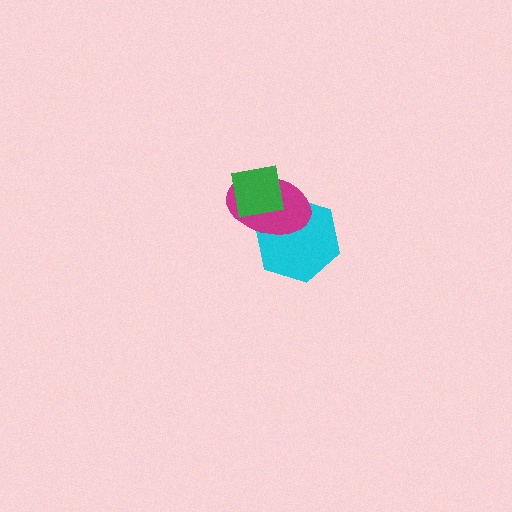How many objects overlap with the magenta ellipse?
2 objects overlap with the magenta ellipse.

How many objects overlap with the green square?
2 objects overlap with the green square.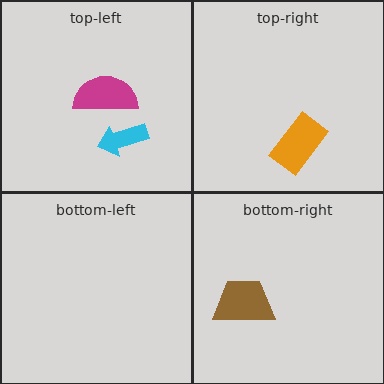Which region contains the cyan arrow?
The top-left region.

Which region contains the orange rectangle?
The top-right region.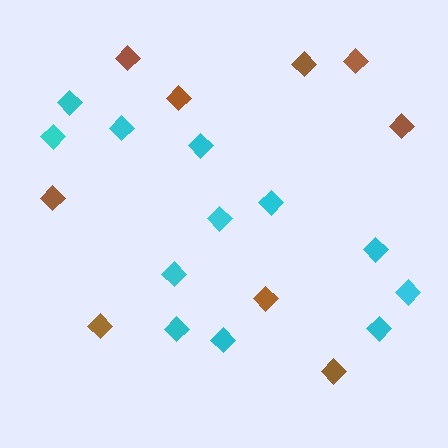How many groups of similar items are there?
There are 2 groups: one group of brown diamonds (9) and one group of cyan diamonds (12).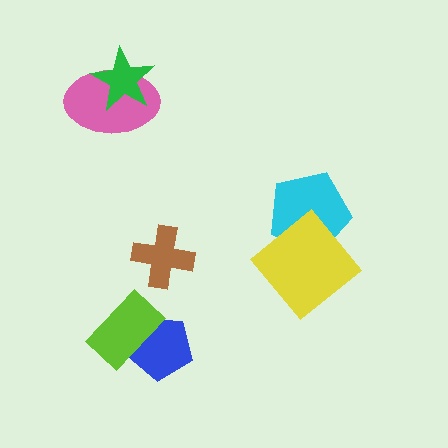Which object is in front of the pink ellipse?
The green star is in front of the pink ellipse.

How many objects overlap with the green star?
1 object overlaps with the green star.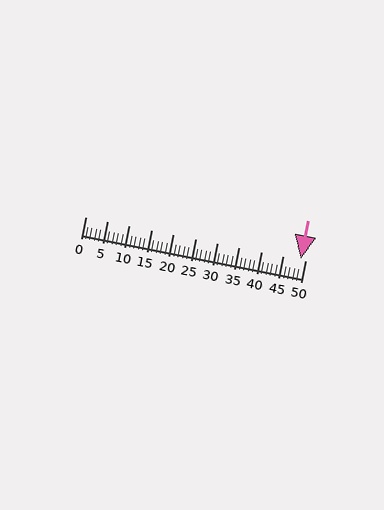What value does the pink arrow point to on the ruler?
The pink arrow points to approximately 49.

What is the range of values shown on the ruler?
The ruler shows values from 0 to 50.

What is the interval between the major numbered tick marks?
The major tick marks are spaced 5 units apart.